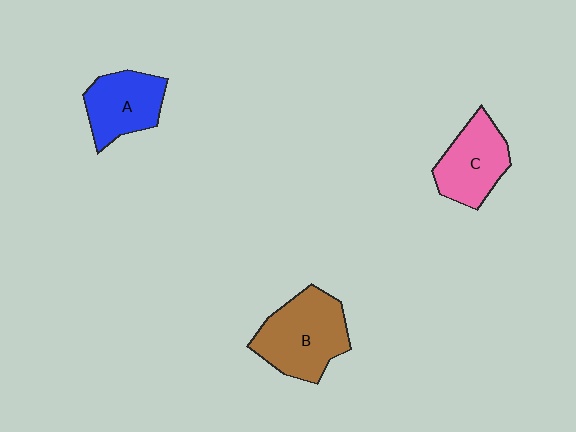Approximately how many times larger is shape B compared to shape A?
Approximately 1.3 times.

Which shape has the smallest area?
Shape A (blue).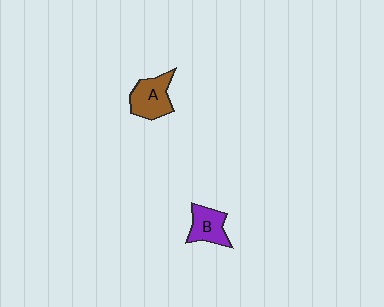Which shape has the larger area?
Shape A (brown).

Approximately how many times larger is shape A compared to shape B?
Approximately 1.2 times.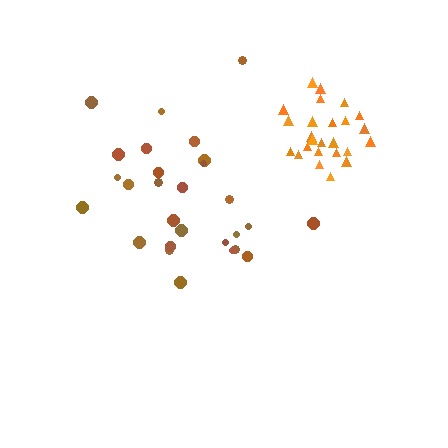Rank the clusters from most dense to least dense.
orange, brown.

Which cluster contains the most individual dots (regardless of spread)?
Brown (28).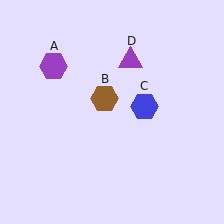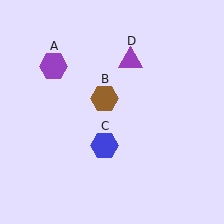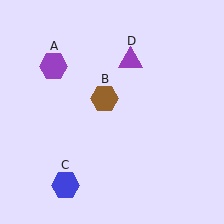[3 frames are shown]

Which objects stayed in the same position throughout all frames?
Purple hexagon (object A) and brown hexagon (object B) and purple triangle (object D) remained stationary.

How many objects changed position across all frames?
1 object changed position: blue hexagon (object C).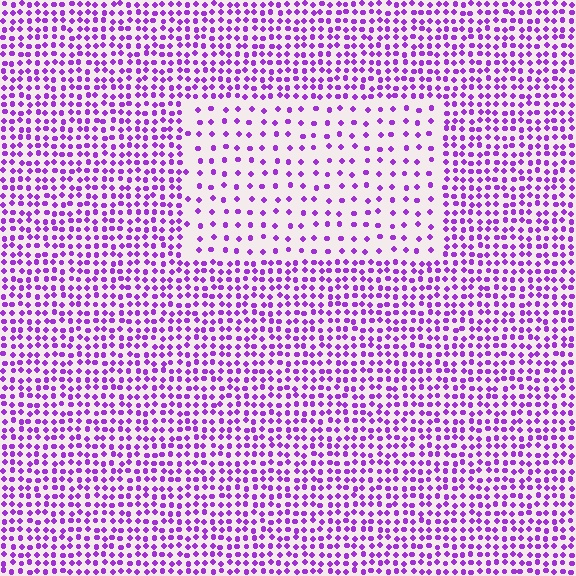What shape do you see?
I see a rectangle.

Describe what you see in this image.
The image contains small purple elements arranged at two different densities. A rectangle-shaped region is visible where the elements are less densely packed than the surrounding area.